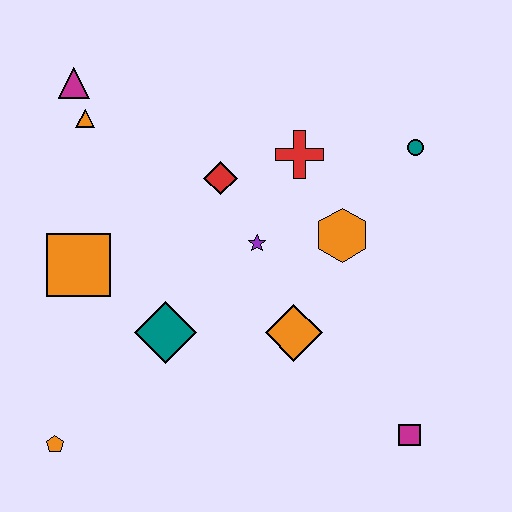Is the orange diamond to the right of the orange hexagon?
No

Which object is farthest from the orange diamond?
The magenta triangle is farthest from the orange diamond.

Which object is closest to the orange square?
The teal diamond is closest to the orange square.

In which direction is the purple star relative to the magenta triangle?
The purple star is to the right of the magenta triangle.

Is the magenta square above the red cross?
No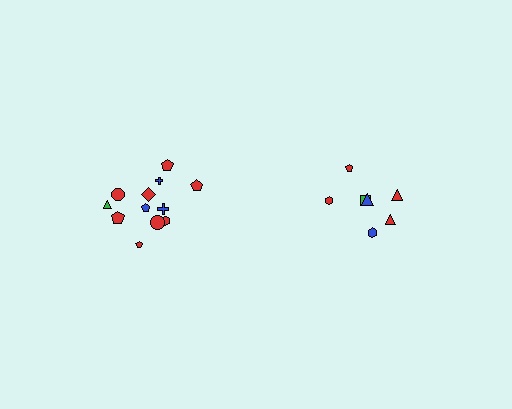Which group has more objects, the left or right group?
The left group.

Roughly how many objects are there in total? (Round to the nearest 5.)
Roughly 20 objects in total.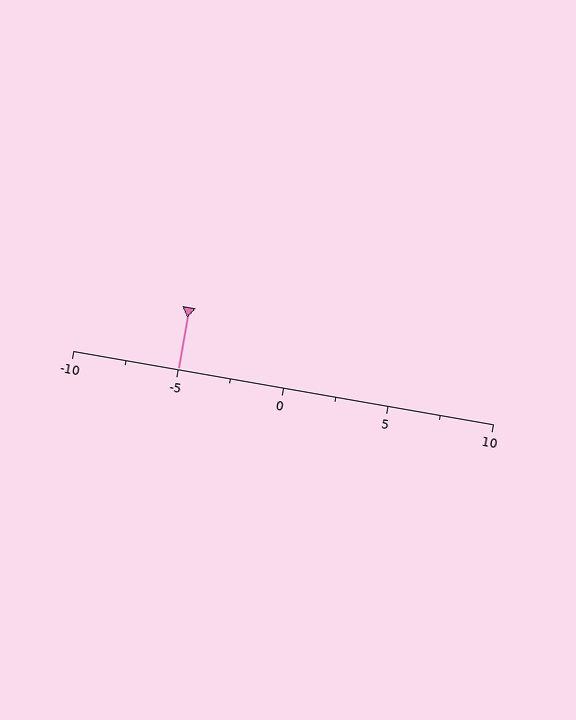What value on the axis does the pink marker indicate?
The marker indicates approximately -5.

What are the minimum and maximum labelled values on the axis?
The axis runs from -10 to 10.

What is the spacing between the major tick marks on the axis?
The major ticks are spaced 5 apart.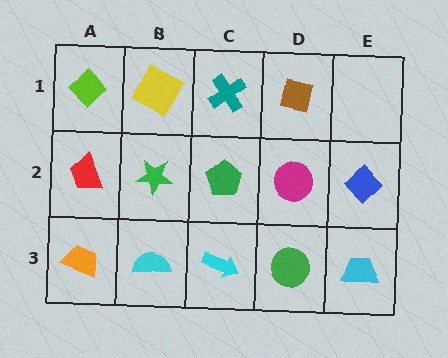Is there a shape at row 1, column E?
No, that cell is empty.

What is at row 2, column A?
A red trapezoid.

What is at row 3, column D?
A green circle.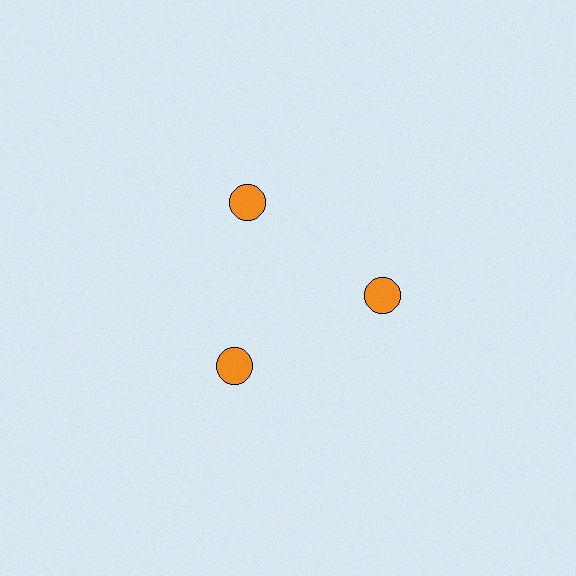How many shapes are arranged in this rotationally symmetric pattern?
There are 3 shapes, arranged in 3 groups of 1.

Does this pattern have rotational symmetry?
Yes, this pattern has 3-fold rotational symmetry. It looks the same after rotating 120 degrees around the center.